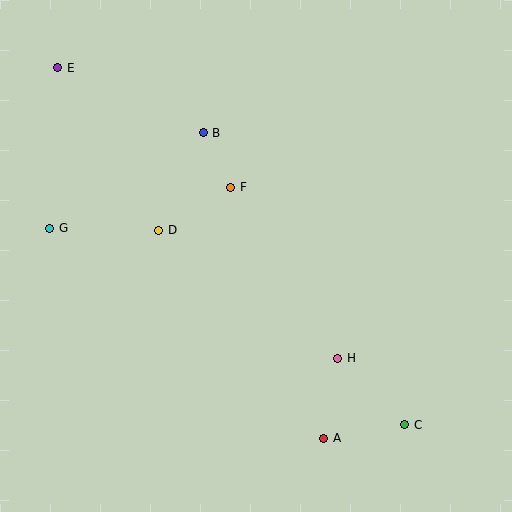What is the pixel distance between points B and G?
The distance between B and G is 180 pixels.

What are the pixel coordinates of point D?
Point D is at (159, 230).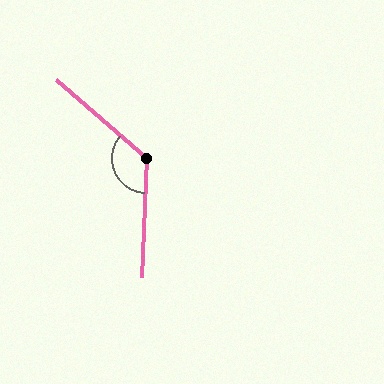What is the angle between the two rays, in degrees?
Approximately 128 degrees.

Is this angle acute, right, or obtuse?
It is obtuse.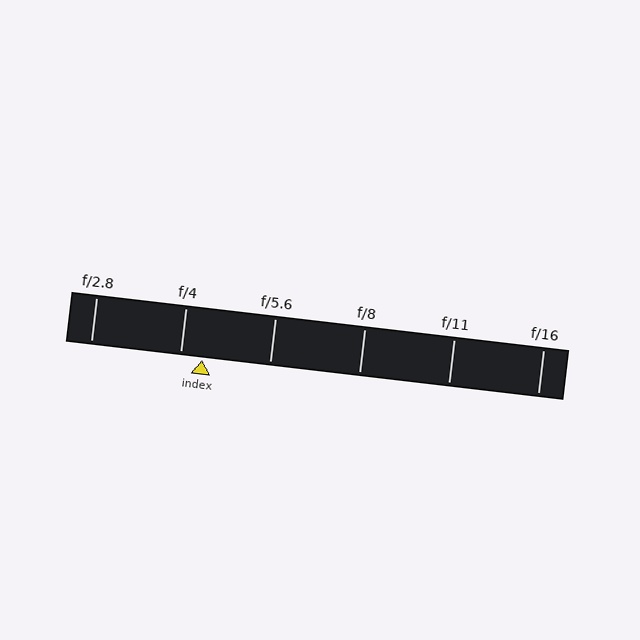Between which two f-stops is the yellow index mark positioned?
The index mark is between f/4 and f/5.6.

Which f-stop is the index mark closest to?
The index mark is closest to f/4.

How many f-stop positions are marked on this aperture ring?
There are 6 f-stop positions marked.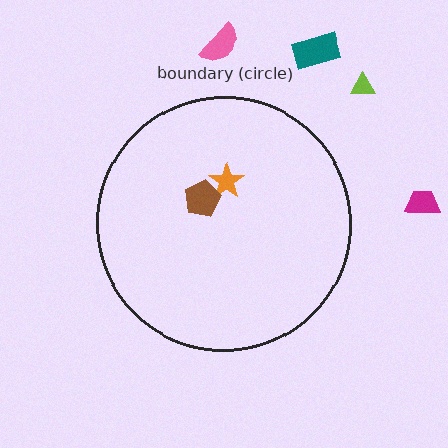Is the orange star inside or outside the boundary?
Inside.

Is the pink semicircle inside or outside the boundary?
Outside.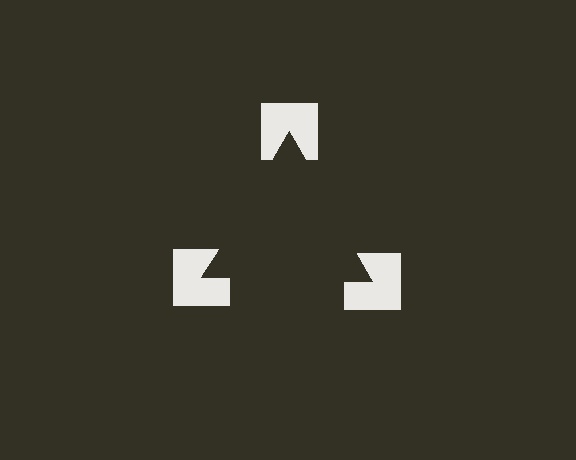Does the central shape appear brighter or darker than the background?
It typically appears slightly darker than the background, even though no actual brightness change is drawn.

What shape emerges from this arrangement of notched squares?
An illusory triangle — its edges are inferred from the aligned wedge cuts in the notched squares, not physically drawn.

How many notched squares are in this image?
There are 3 — one at each vertex of the illusory triangle.